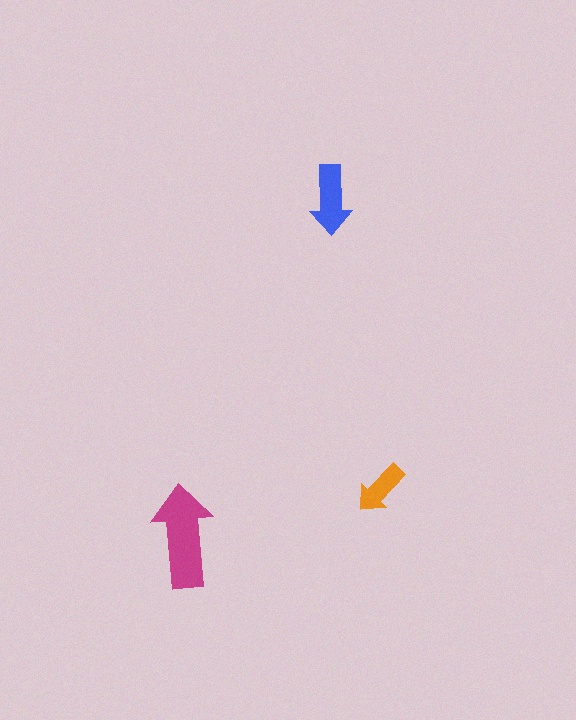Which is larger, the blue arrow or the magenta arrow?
The magenta one.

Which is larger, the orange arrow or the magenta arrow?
The magenta one.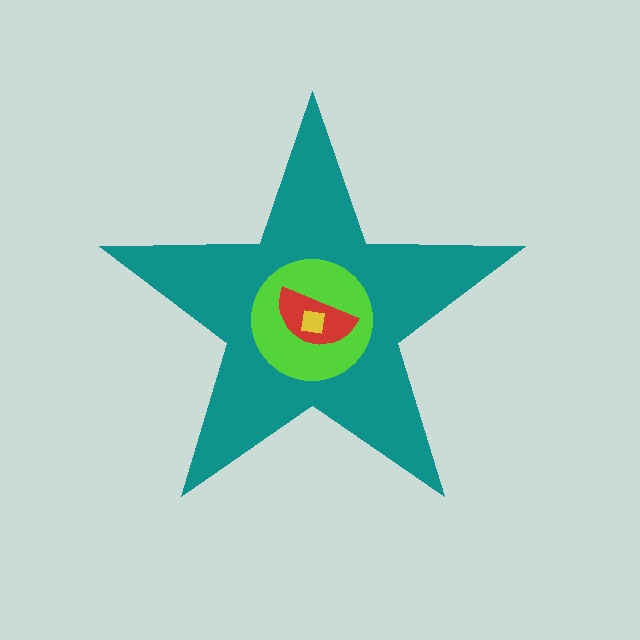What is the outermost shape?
The teal star.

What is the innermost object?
The yellow square.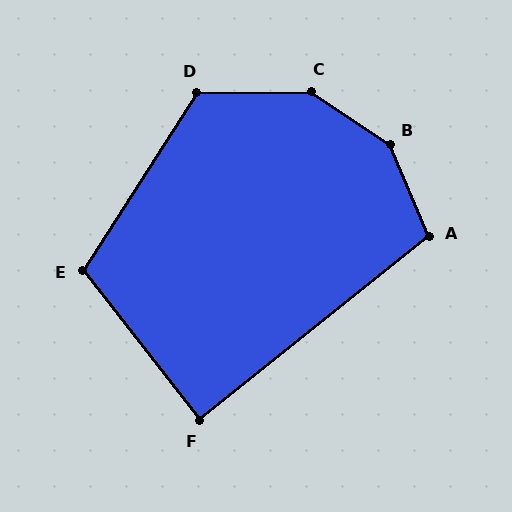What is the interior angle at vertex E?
Approximately 110 degrees (obtuse).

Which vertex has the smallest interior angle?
F, at approximately 89 degrees.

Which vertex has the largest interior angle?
B, at approximately 147 degrees.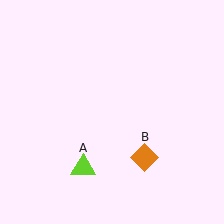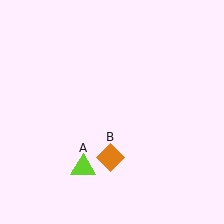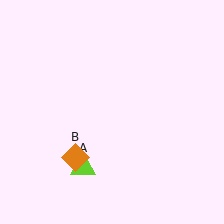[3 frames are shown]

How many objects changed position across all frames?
1 object changed position: orange diamond (object B).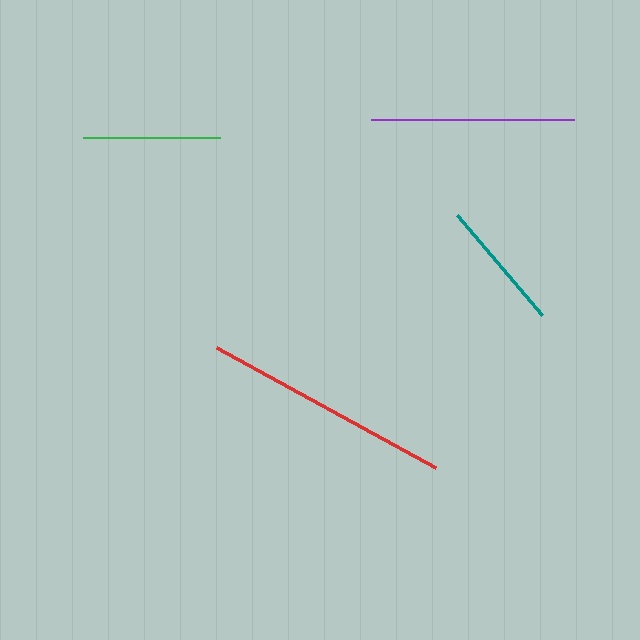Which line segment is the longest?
The red line is the longest at approximately 250 pixels.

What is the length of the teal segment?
The teal segment is approximately 131 pixels long.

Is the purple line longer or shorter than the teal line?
The purple line is longer than the teal line.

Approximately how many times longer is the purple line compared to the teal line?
The purple line is approximately 1.6 times the length of the teal line.